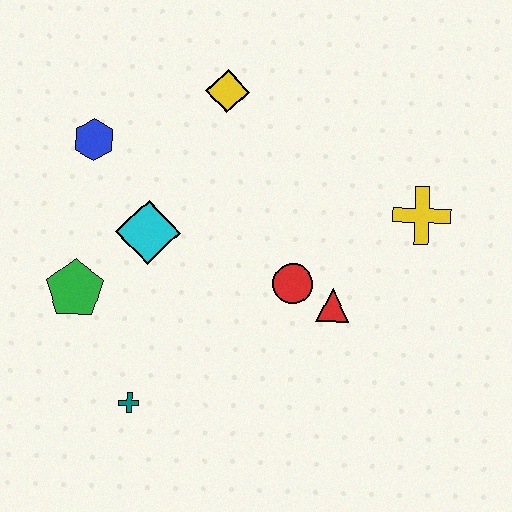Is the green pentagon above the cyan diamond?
No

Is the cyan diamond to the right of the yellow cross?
No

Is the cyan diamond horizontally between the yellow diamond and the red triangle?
No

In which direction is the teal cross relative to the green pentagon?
The teal cross is below the green pentagon.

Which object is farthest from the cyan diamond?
The yellow cross is farthest from the cyan diamond.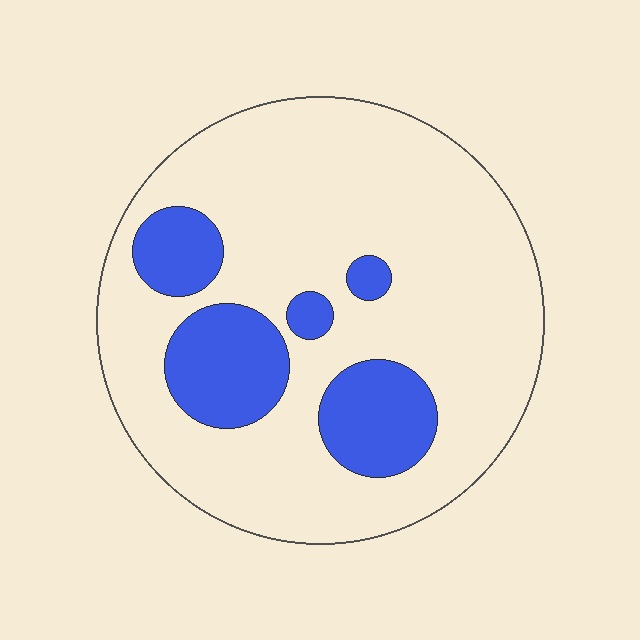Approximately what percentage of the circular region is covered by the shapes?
Approximately 20%.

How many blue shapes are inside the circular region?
5.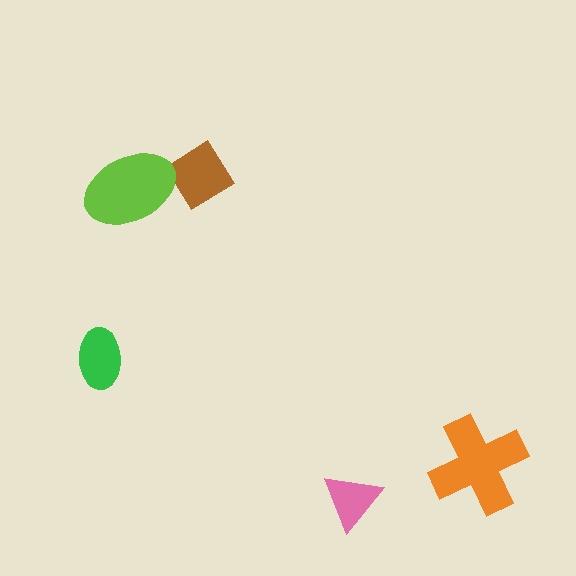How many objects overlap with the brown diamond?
1 object overlaps with the brown diamond.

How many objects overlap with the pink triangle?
0 objects overlap with the pink triangle.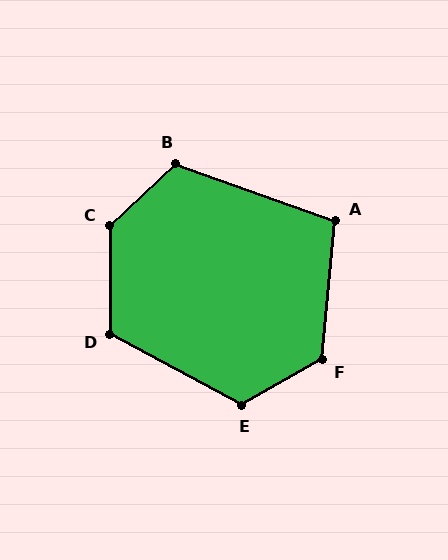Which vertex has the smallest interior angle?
A, at approximately 104 degrees.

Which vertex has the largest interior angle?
C, at approximately 134 degrees.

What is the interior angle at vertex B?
Approximately 117 degrees (obtuse).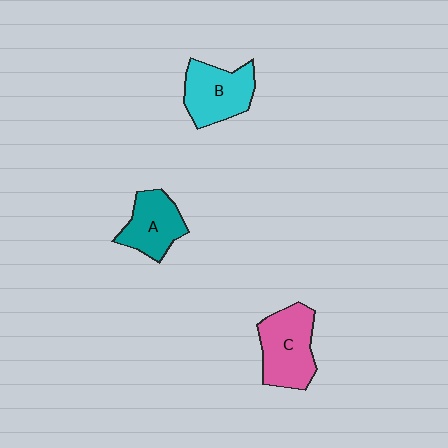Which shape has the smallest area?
Shape A (teal).